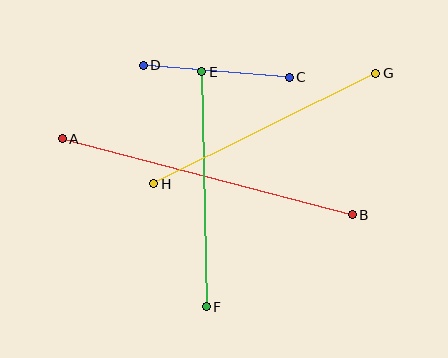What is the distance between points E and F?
The distance is approximately 235 pixels.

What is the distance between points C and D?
The distance is approximately 146 pixels.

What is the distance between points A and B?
The distance is approximately 300 pixels.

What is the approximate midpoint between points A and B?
The midpoint is at approximately (207, 177) pixels.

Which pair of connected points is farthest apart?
Points A and B are farthest apart.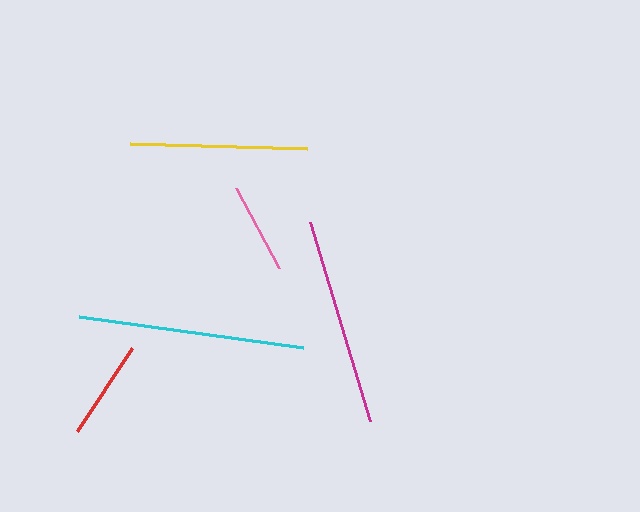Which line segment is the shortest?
The pink line is the shortest at approximately 91 pixels.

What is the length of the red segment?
The red segment is approximately 100 pixels long.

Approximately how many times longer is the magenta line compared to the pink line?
The magenta line is approximately 2.3 times the length of the pink line.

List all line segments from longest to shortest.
From longest to shortest: cyan, magenta, yellow, red, pink.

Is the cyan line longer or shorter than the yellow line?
The cyan line is longer than the yellow line.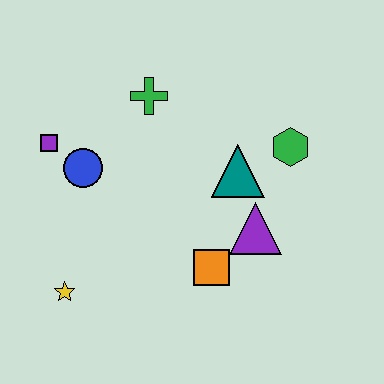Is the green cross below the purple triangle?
No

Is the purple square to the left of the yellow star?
Yes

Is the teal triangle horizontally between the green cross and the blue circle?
No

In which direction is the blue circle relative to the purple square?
The blue circle is to the right of the purple square.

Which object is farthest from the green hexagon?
The yellow star is farthest from the green hexagon.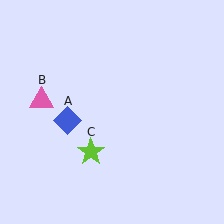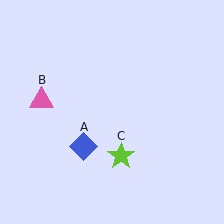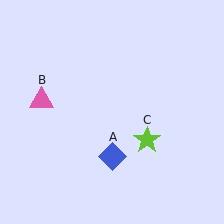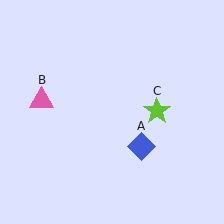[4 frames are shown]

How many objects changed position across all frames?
2 objects changed position: blue diamond (object A), lime star (object C).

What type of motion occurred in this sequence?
The blue diamond (object A), lime star (object C) rotated counterclockwise around the center of the scene.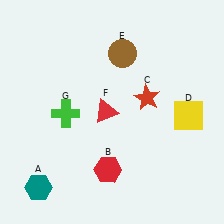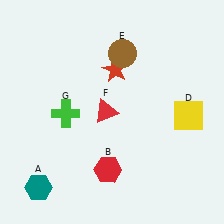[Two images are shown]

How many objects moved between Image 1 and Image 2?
1 object moved between the two images.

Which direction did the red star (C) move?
The red star (C) moved left.